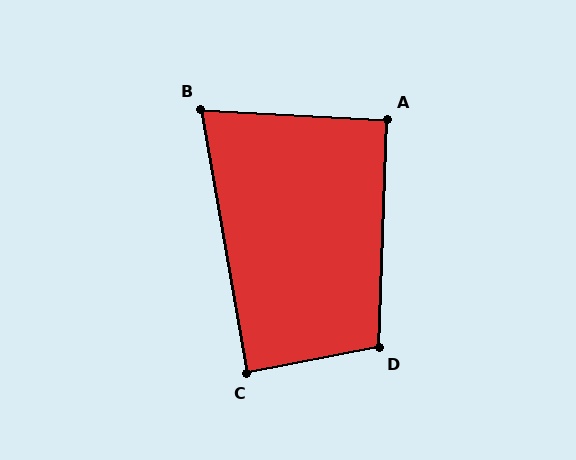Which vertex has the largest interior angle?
D, at approximately 103 degrees.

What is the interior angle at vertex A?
Approximately 91 degrees (approximately right).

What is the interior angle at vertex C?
Approximately 89 degrees (approximately right).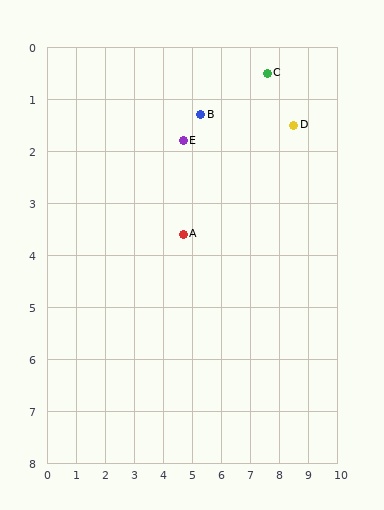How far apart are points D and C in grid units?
Points D and C are about 1.3 grid units apart.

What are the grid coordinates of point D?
Point D is at approximately (8.5, 1.5).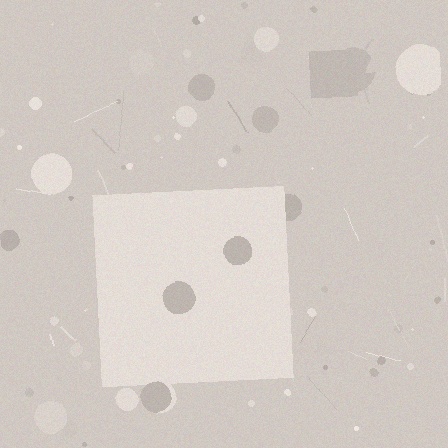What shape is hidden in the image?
A square is hidden in the image.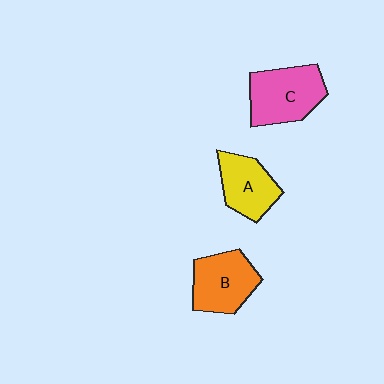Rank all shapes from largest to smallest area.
From largest to smallest: C (pink), B (orange), A (yellow).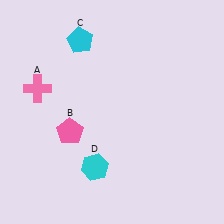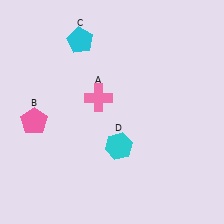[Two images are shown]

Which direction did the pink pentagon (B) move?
The pink pentagon (B) moved left.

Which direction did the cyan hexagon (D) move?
The cyan hexagon (D) moved right.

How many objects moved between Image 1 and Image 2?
3 objects moved between the two images.